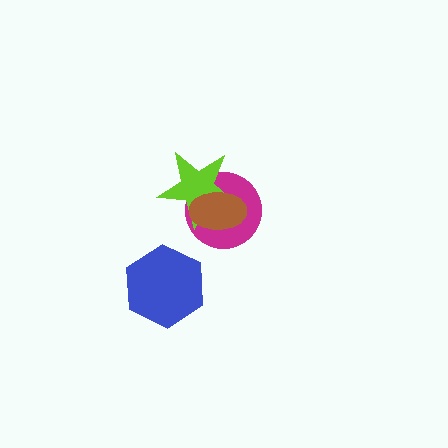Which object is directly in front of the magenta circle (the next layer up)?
The lime star is directly in front of the magenta circle.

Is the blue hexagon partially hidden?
No, no other shape covers it.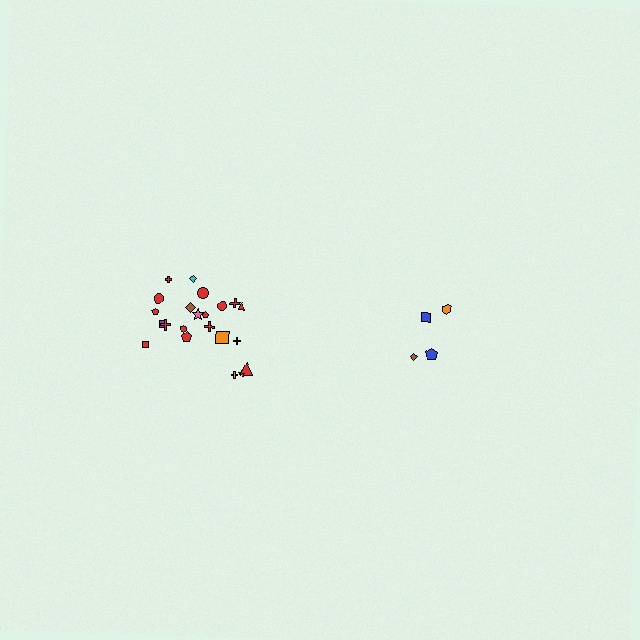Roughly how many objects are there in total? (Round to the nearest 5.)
Roughly 25 objects in total.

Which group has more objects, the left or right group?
The left group.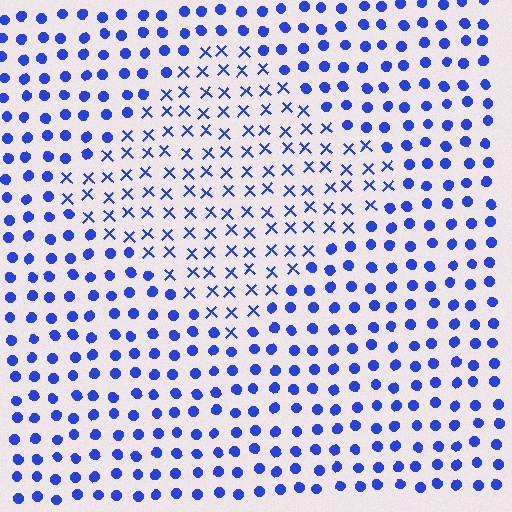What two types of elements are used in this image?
The image uses X marks inside the diamond region and circles outside it.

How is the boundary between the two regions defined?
The boundary is defined by a change in element shape: X marks inside vs. circles outside. All elements share the same color and spacing.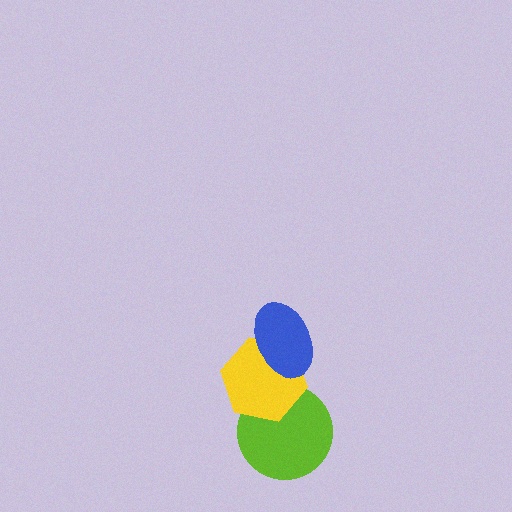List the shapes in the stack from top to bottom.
From top to bottom: the blue ellipse, the yellow hexagon, the lime circle.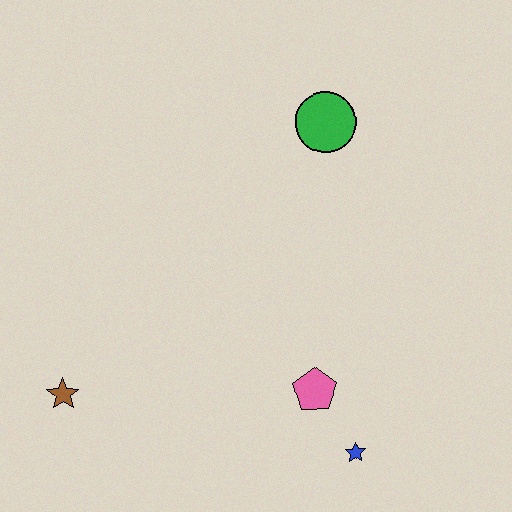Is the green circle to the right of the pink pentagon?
Yes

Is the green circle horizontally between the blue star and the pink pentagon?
Yes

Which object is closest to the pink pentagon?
The blue star is closest to the pink pentagon.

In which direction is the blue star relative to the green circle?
The blue star is below the green circle.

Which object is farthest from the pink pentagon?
The green circle is farthest from the pink pentagon.